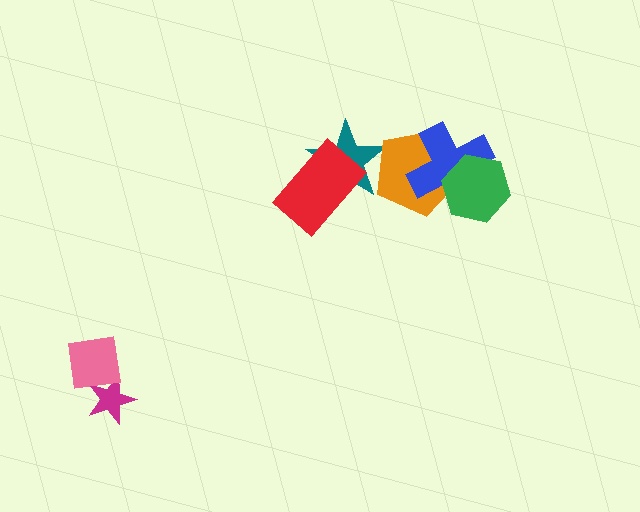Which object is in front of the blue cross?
The green hexagon is in front of the blue cross.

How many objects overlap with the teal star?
2 objects overlap with the teal star.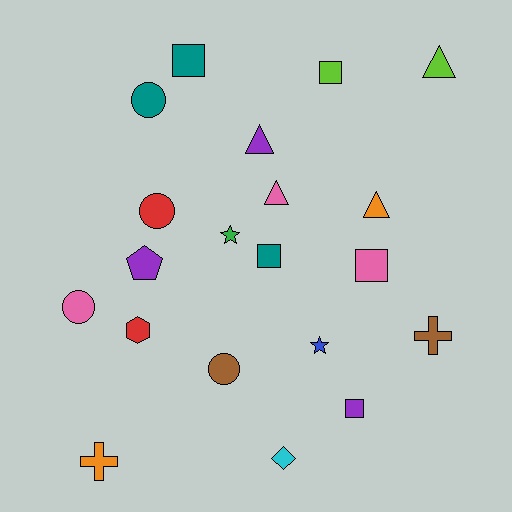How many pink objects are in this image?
There are 3 pink objects.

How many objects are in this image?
There are 20 objects.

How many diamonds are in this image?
There is 1 diamond.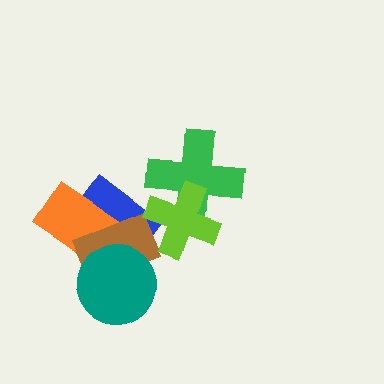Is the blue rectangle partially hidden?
Yes, it is partially covered by another shape.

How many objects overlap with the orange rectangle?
3 objects overlap with the orange rectangle.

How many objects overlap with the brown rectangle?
3 objects overlap with the brown rectangle.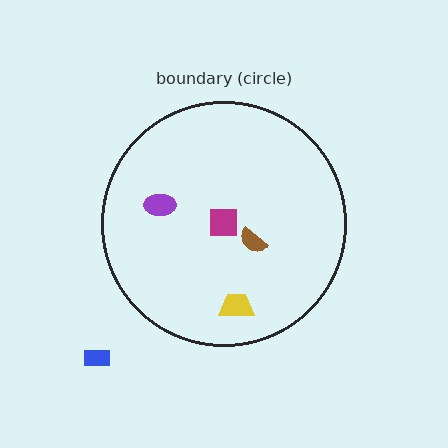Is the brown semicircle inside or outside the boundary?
Inside.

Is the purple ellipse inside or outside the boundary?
Inside.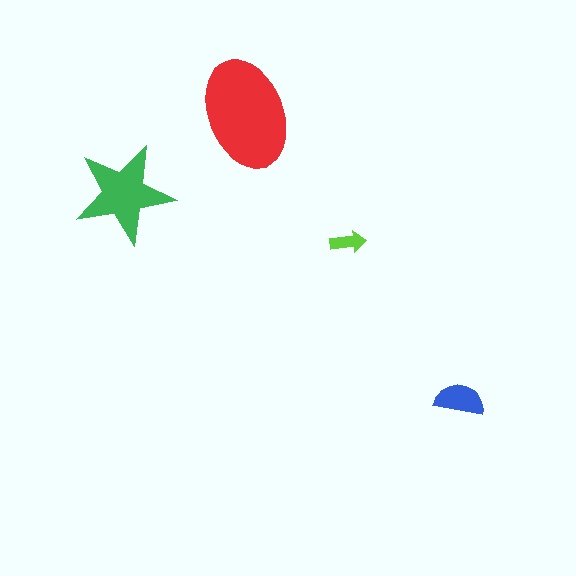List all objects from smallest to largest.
The lime arrow, the blue semicircle, the green star, the red ellipse.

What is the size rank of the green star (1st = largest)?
2nd.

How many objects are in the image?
There are 4 objects in the image.